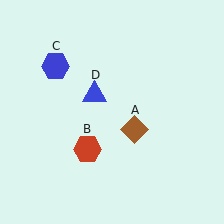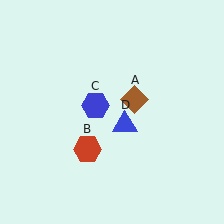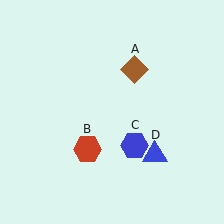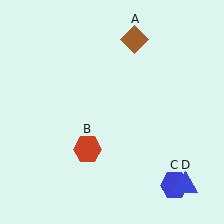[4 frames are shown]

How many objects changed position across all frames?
3 objects changed position: brown diamond (object A), blue hexagon (object C), blue triangle (object D).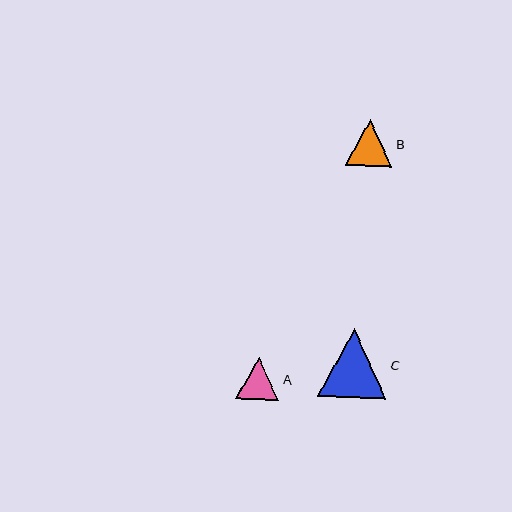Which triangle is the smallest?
Triangle A is the smallest with a size of approximately 43 pixels.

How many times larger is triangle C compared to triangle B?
Triangle C is approximately 1.5 times the size of triangle B.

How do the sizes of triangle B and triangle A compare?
Triangle B and triangle A are approximately the same size.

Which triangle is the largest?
Triangle C is the largest with a size of approximately 69 pixels.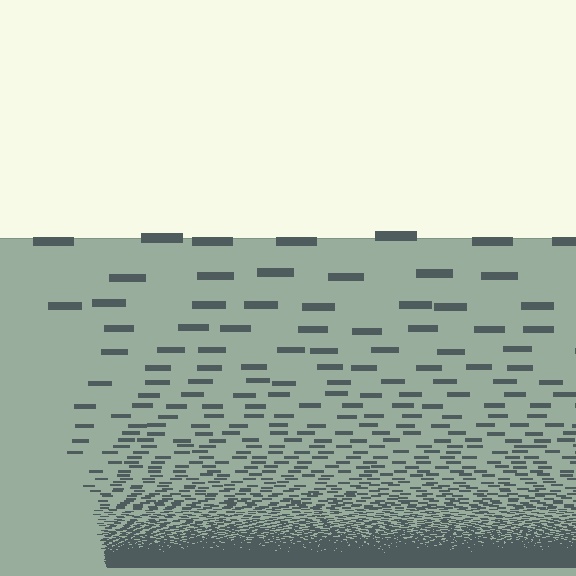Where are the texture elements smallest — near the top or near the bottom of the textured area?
Near the bottom.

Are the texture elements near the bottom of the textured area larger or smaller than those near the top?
Smaller. The gradient is inverted — elements near the bottom are smaller and denser.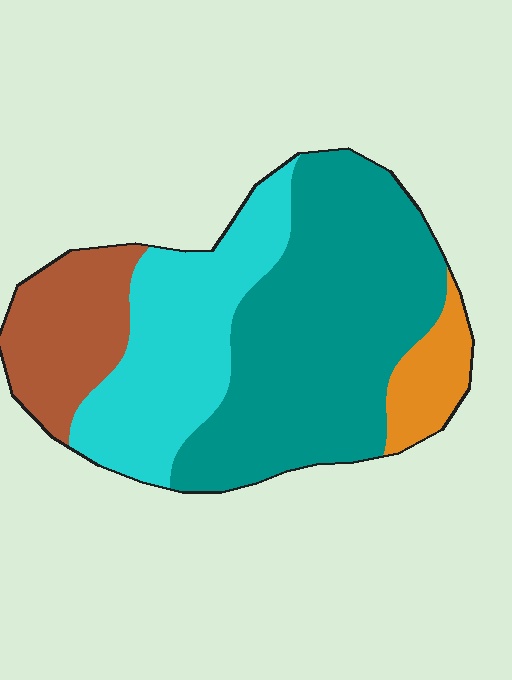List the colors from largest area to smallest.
From largest to smallest: teal, cyan, brown, orange.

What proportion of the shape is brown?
Brown covers roughly 15% of the shape.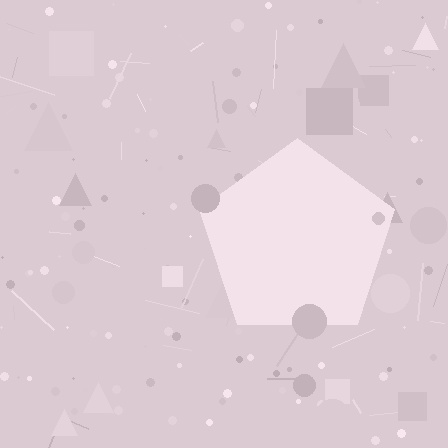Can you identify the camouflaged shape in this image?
The camouflaged shape is a pentagon.